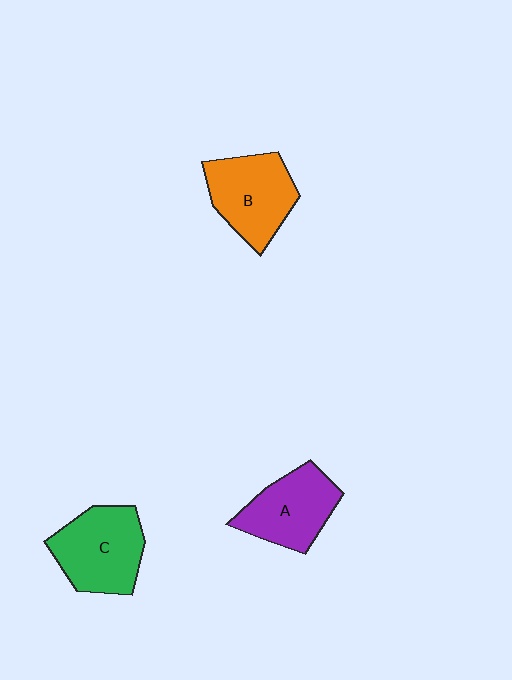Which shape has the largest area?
Shape C (green).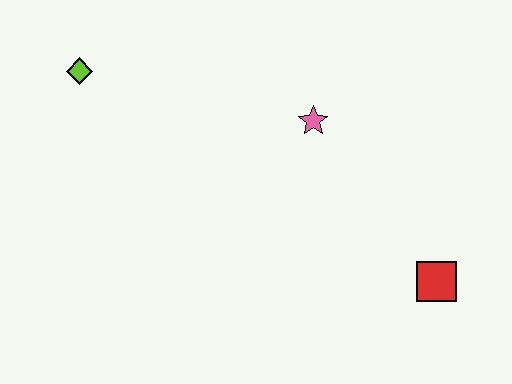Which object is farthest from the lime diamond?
The red square is farthest from the lime diamond.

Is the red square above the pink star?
No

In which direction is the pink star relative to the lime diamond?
The pink star is to the right of the lime diamond.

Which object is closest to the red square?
The pink star is closest to the red square.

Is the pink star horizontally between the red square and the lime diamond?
Yes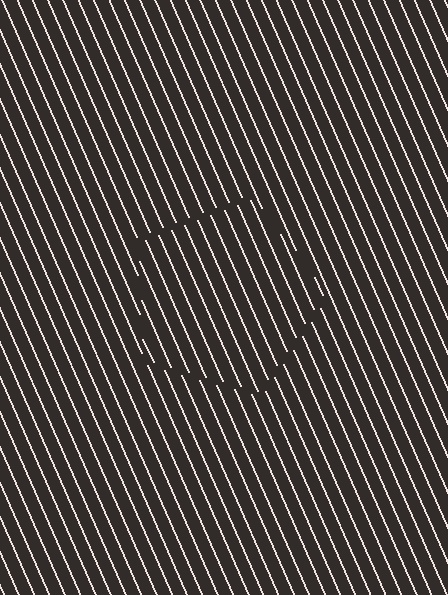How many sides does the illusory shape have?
5 sides — the line-ends trace a pentagon.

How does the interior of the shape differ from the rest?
The interior of the shape contains the same grating, shifted by half a period — the contour is defined by the phase discontinuity where line-ends from the inner and outer gratings abut.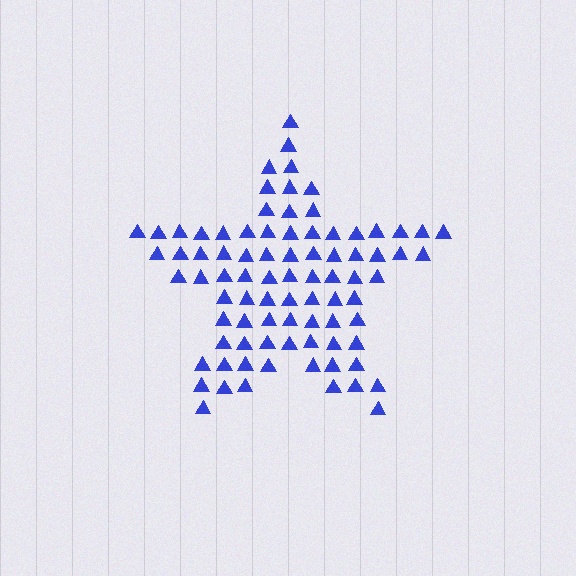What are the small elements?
The small elements are triangles.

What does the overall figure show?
The overall figure shows a star.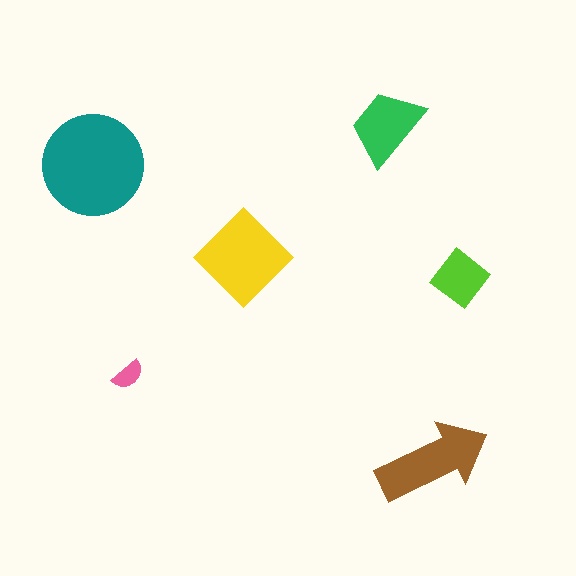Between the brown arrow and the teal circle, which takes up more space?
The teal circle.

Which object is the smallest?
The pink semicircle.